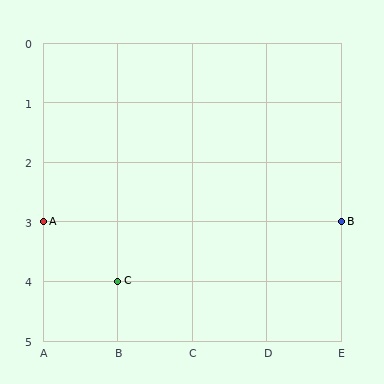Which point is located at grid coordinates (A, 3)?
Point A is at (A, 3).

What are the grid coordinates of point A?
Point A is at grid coordinates (A, 3).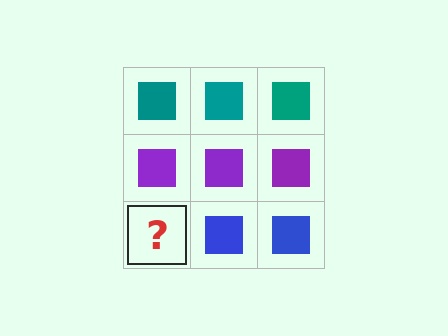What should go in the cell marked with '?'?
The missing cell should contain a blue square.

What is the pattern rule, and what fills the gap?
The rule is that each row has a consistent color. The gap should be filled with a blue square.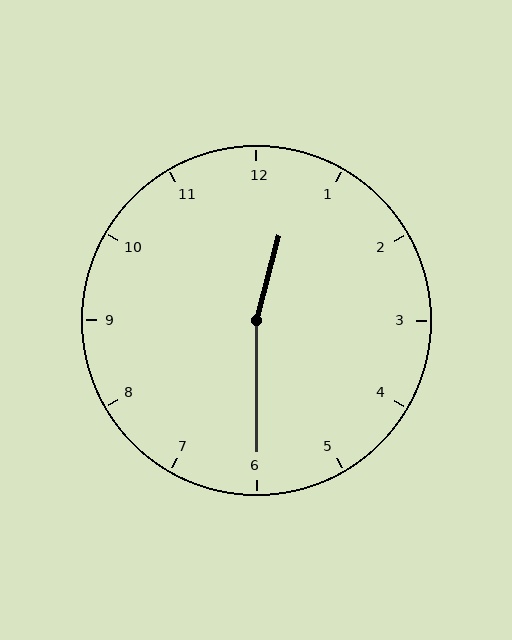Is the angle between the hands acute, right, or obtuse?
It is obtuse.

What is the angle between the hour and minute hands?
Approximately 165 degrees.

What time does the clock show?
12:30.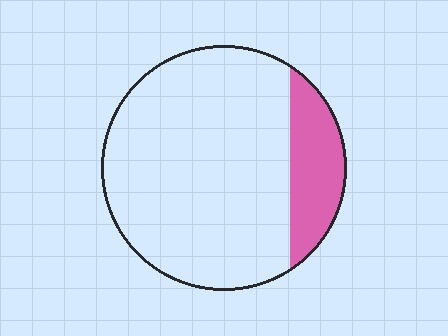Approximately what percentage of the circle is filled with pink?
Approximately 20%.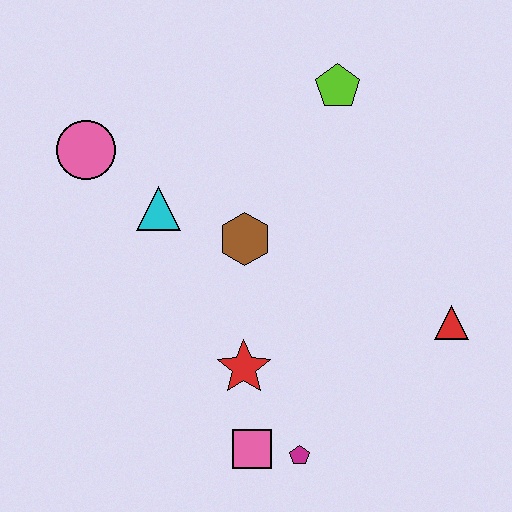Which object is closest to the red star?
The pink square is closest to the red star.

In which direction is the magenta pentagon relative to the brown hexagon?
The magenta pentagon is below the brown hexagon.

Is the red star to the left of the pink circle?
No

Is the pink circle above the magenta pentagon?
Yes